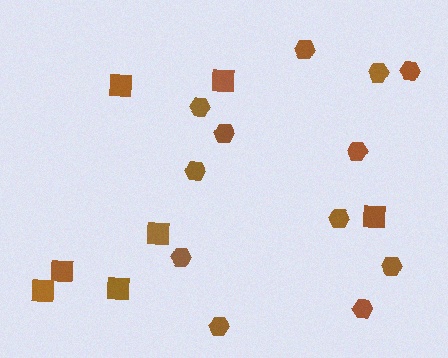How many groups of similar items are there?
There are 2 groups: one group of squares (7) and one group of hexagons (12).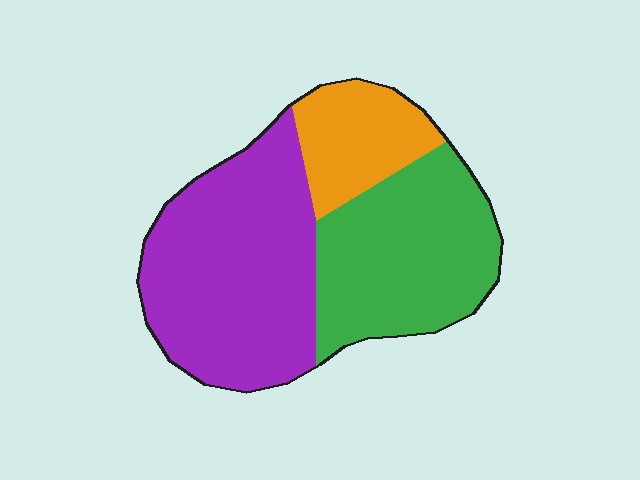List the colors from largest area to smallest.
From largest to smallest: purple, green, orange.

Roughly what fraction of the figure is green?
Green covers around 35% of the figure.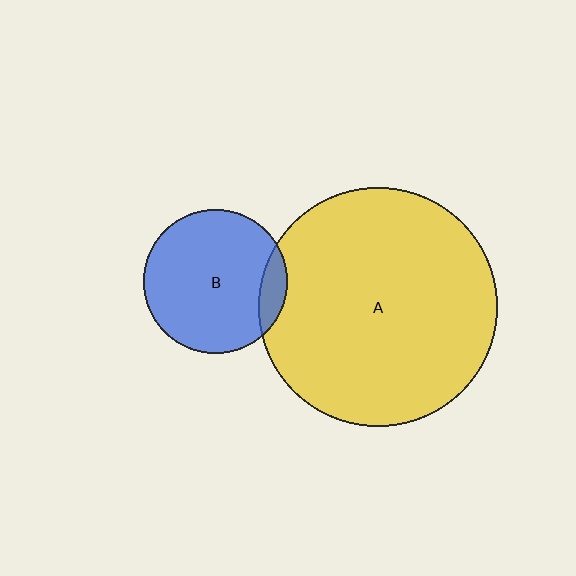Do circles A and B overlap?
Yes.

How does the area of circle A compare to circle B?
Approximately 2.8 times.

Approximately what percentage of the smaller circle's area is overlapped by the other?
Approximately 10%.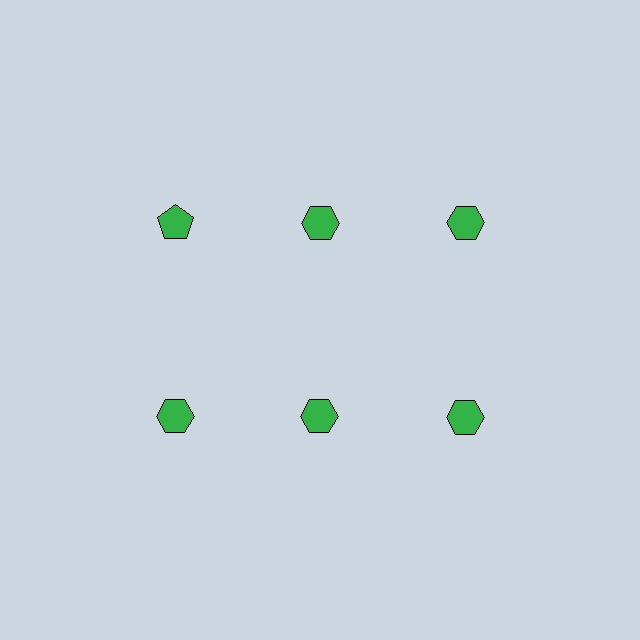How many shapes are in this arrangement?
There are 6 shapes arranged in a grid pattern.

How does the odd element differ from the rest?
It has a different shape: pentagon instead of hexagon.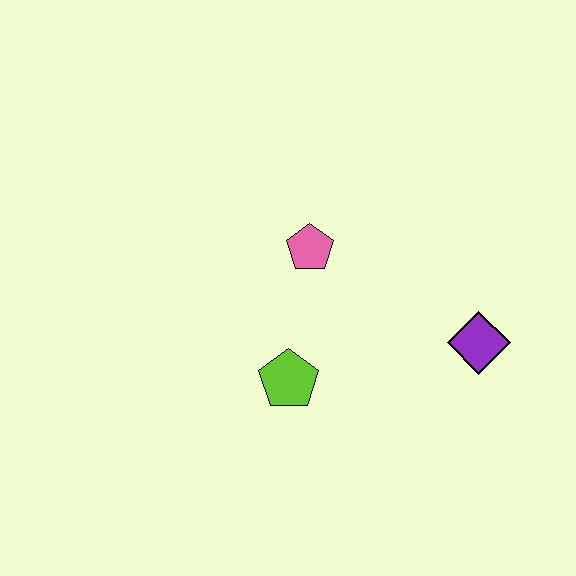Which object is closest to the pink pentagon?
The lime pentagon is closest to the pink pentagon.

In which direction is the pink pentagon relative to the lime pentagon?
The pink pentagon is above the lime pentagon.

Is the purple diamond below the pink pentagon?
Yes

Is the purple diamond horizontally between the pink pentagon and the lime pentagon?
No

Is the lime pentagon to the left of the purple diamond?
Yes